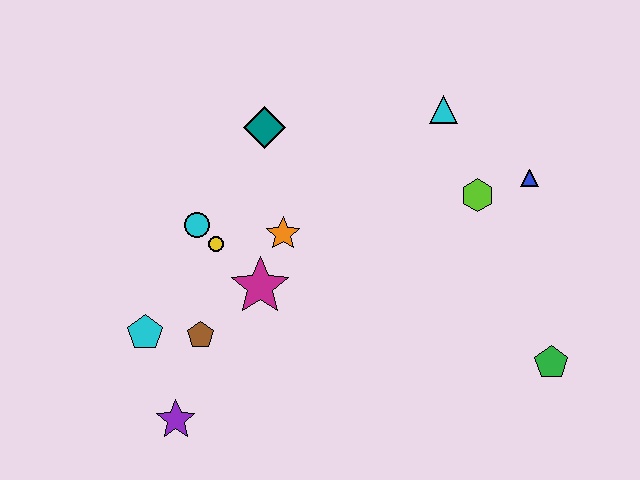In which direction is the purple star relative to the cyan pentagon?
The purple star is below the cyan pentagon.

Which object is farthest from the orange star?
The green pentagon is farthest from the orange star.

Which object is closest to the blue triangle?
The lime hexagon is closest to the blue triangle.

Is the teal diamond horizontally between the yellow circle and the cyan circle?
No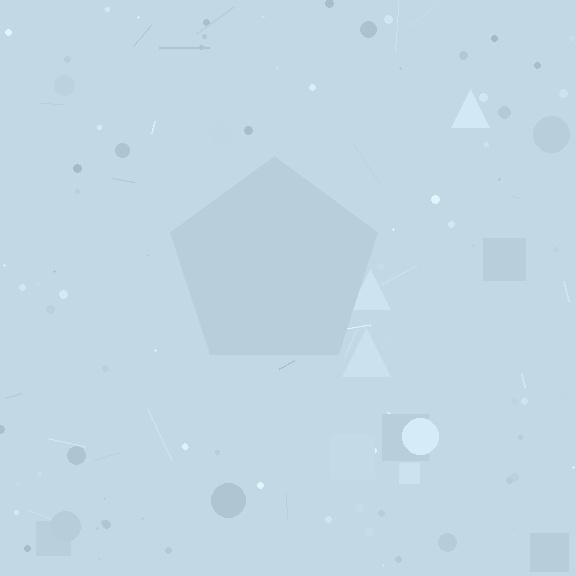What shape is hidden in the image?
A pentagon is hidden in the image.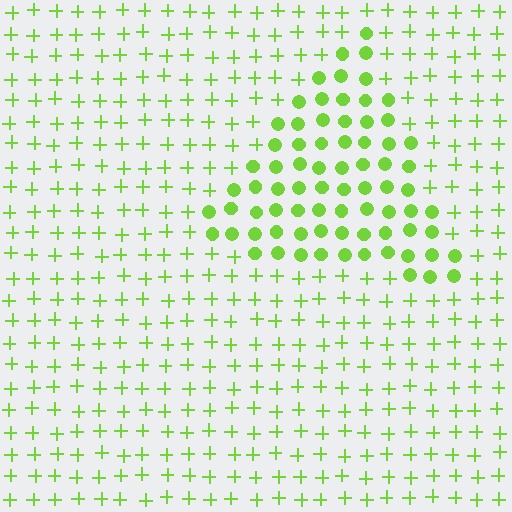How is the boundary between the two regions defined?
The boundary is defined by a change in element shape: circles inside vs. plus signs outside. All elements share the same color and spacing.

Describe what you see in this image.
The image is filled with small lime elements arranged in a uniform grid. A triangle-shaped region contains circles, while the surrounding area contains plus signs. The boundary is defined purely by the change in element shape.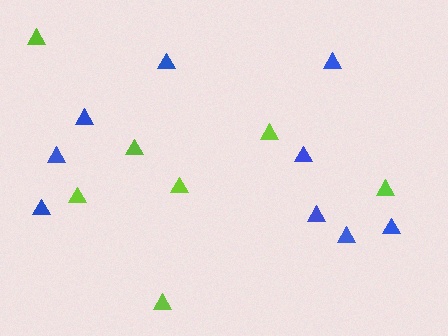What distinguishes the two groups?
There are 2 groups: one group of blue triangles (9) and one group of lime triangles (7).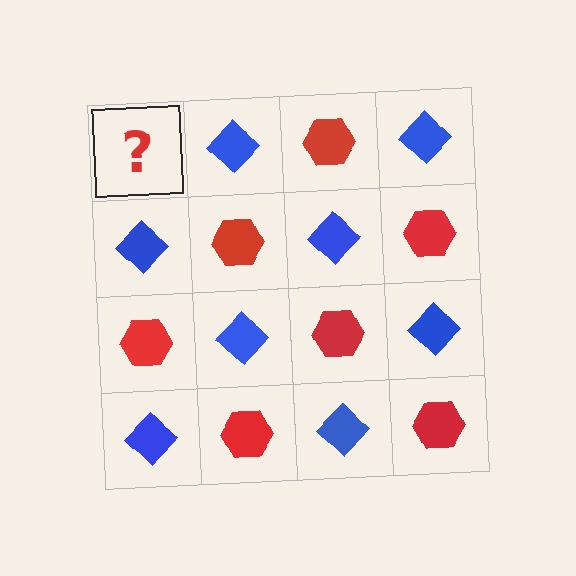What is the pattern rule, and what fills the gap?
The rule is that it alternates red hexagon and blue diamond in a checkerboard pattern. The gap should be filled with a red hexagon.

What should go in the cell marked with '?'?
The missing cell should contain a red hexagon.